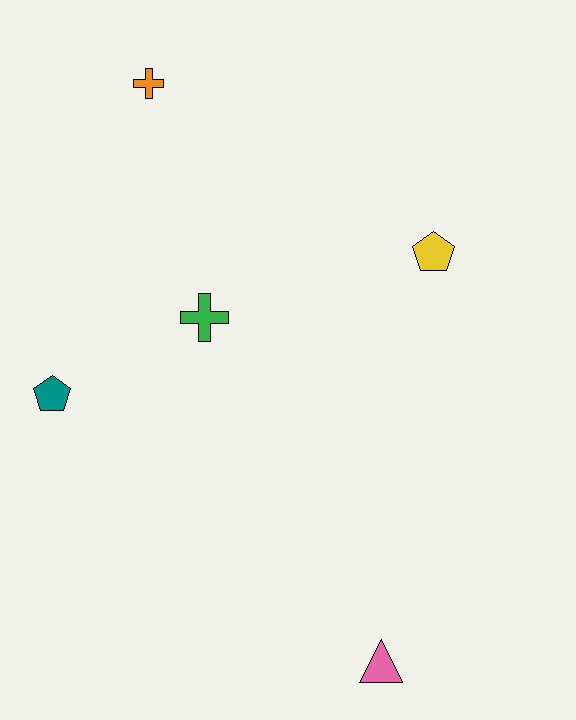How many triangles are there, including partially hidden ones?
There is 1 triangle.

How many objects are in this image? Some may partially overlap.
There are 5 objects.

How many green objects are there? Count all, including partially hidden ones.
There is 1 green object.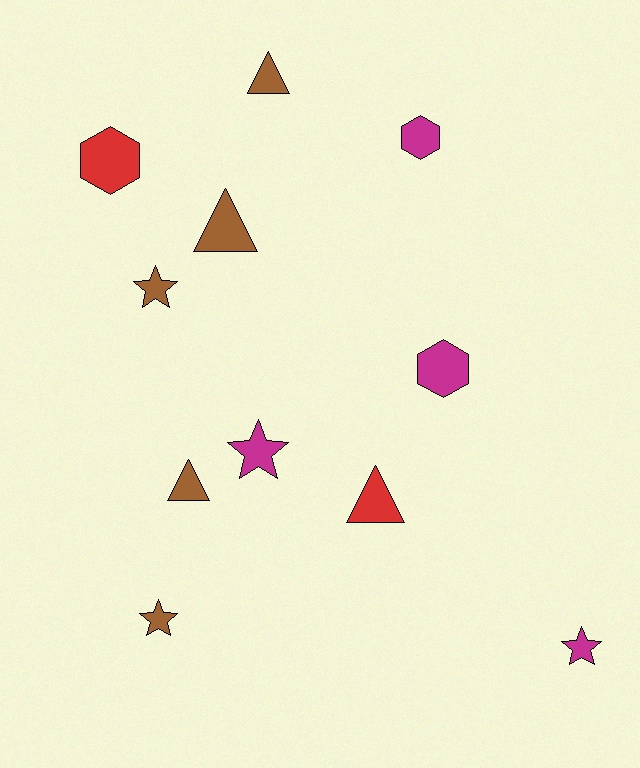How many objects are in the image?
There are 11 objects.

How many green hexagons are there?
There are no green hexagons.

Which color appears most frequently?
Brown, with 5 objects.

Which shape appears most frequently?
Star, with 4 objects.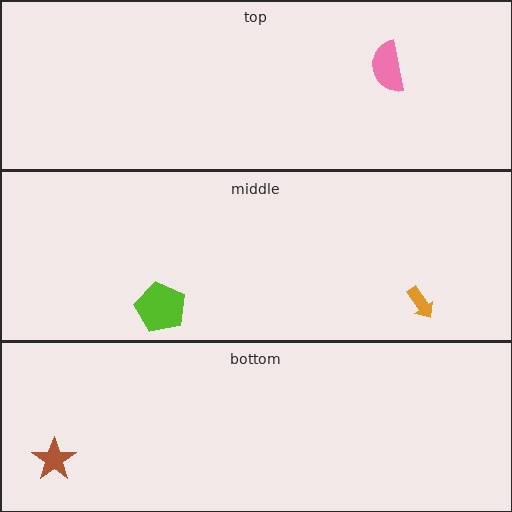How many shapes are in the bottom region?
1.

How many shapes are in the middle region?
2.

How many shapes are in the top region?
1.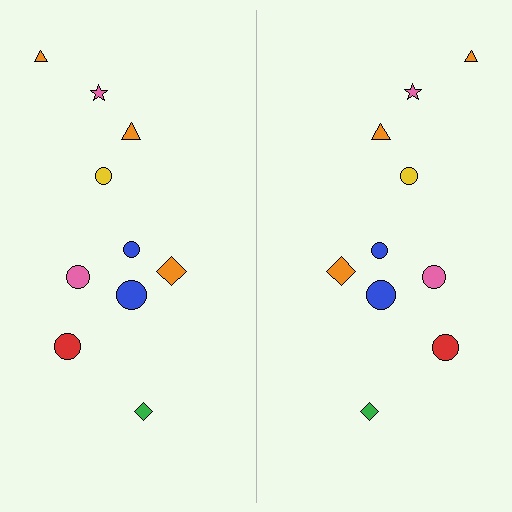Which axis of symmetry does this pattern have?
The pattern has a vertical axis of symmetry running through the center of the image.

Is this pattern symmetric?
Yes, this pattern has bilateral (reflection) symmetry.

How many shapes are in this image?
There are 20 shapes in this image.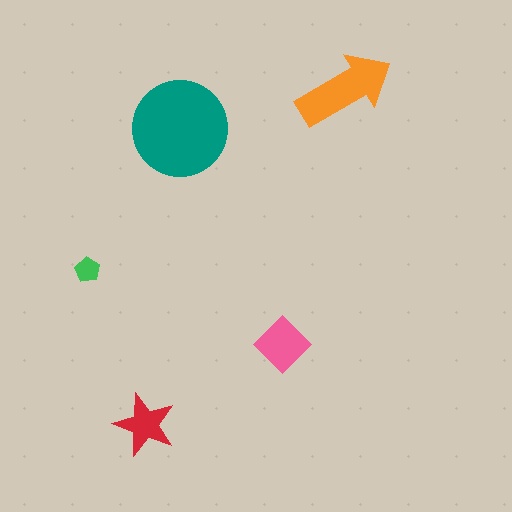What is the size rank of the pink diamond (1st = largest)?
3rd.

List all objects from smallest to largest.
The green pentagon, the red star, the pink diamond, the orange arrow, the teal circle.